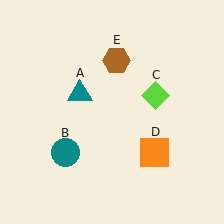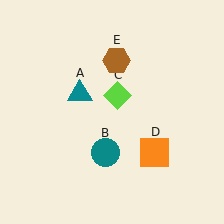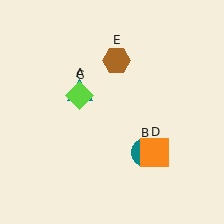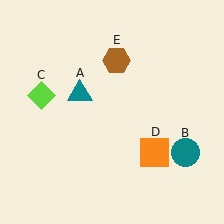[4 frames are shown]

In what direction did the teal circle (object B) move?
The teal circle (object B) moved right.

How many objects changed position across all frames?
2 objects changed position: teal circle (object B), lime diamond (object C).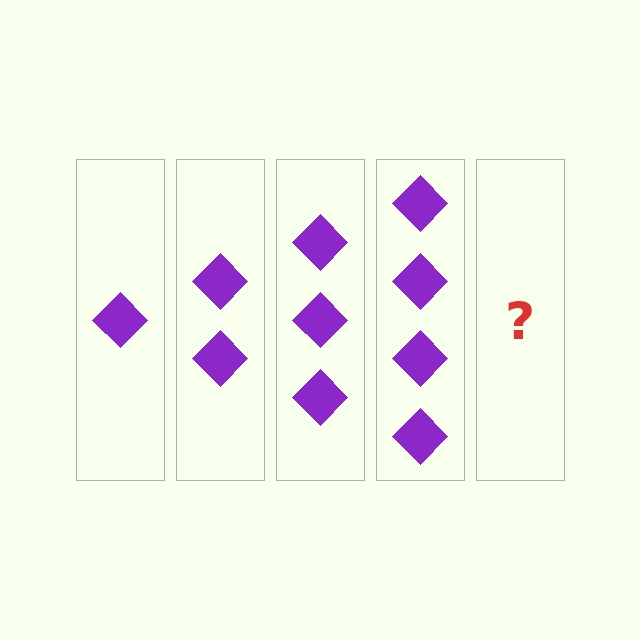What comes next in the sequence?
The next element should be 5 diamonds.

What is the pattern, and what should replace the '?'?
The pattern is that each step adds one more diamond. The '?' should be 5 diamonds.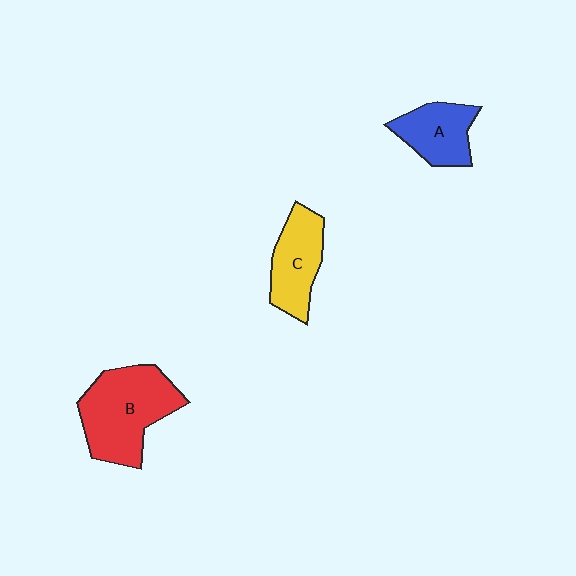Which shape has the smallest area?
Shape A (blue).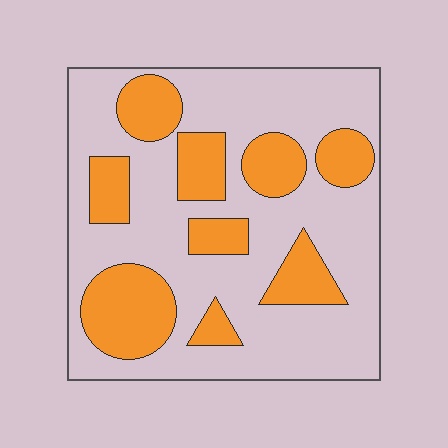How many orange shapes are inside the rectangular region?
9.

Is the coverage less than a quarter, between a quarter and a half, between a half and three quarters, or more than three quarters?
Between a quarter and a half.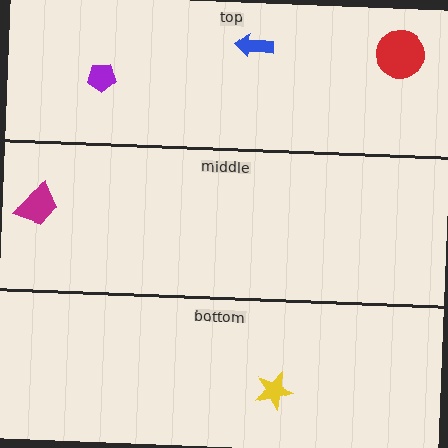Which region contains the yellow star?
The bottom region.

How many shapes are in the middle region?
1.